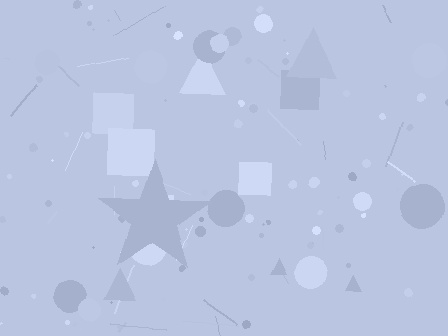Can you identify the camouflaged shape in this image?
The camouflaged shape is a star.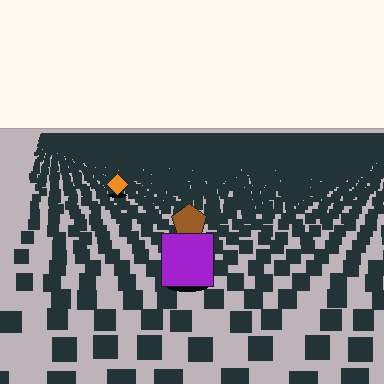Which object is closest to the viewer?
The purple square is closest. The texture marks near it are larger and more spread out.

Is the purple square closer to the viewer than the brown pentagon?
Yes. The purple square is closer — you can tell from the texture gradient: the ground texture is coarser near it.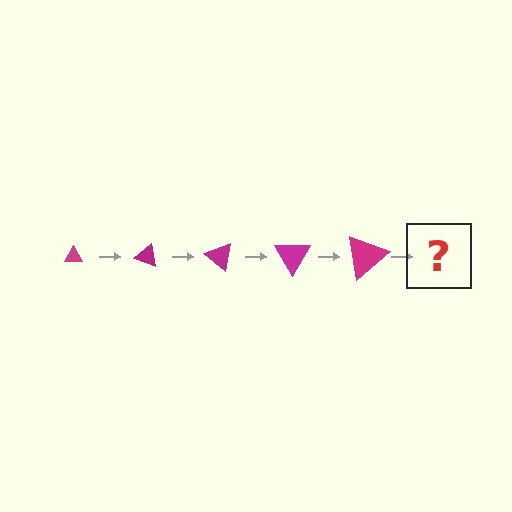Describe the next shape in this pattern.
It should be a triangle, larger than the previous one and rotated 100 degrees from the start.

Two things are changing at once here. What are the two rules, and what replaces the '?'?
The two rules are that the triangle grows larger each step and it rotates 20 degrees each step. The '?' should be a triangle, larger than the previous one and rotated 100 degrees from the start.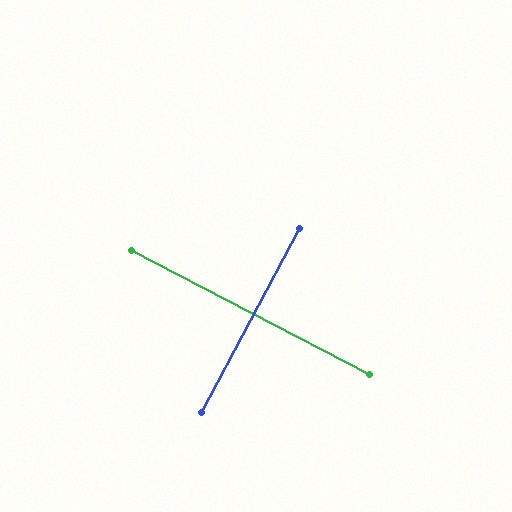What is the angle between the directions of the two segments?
Approximately 89 degrees.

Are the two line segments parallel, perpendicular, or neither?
Perpendicular — they meet at approximately 89°.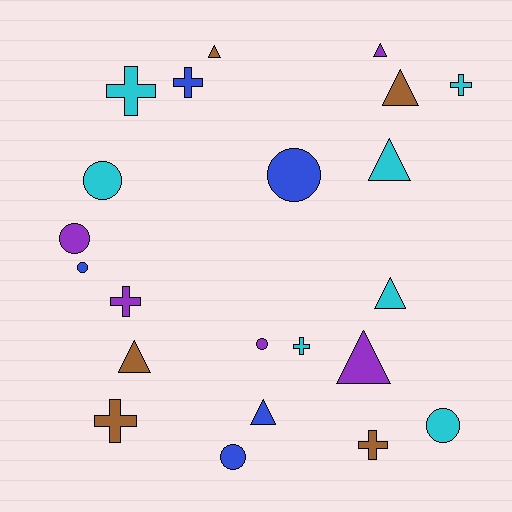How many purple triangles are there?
There are 2 purple triangles.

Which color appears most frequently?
Cyan, with 7 objects.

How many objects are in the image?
There are 22 objects.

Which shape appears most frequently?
Triangle, with 8 objects.